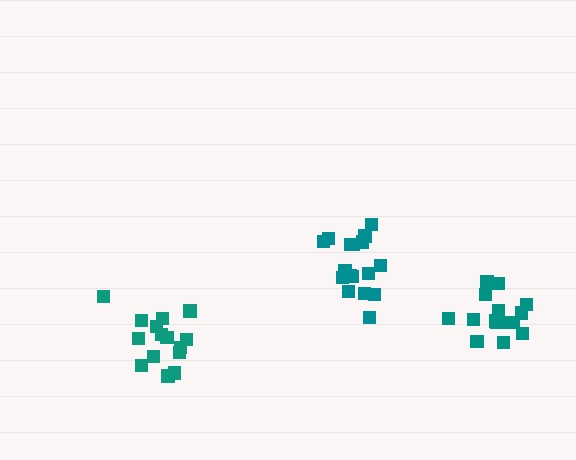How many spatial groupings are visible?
There are 3 spatial groupings.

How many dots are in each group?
Group 1: 15 dots, Group 2: 17 dots, Group 3: 15 dots (47 total).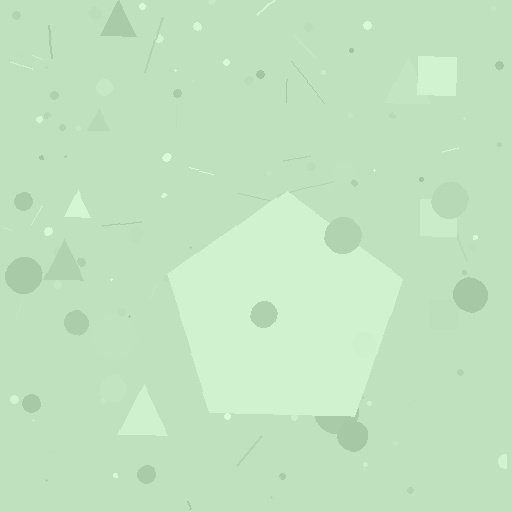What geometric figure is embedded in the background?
A pentagon is embedded in the background.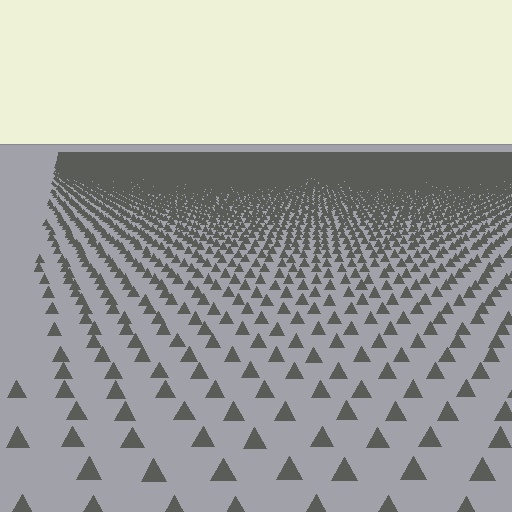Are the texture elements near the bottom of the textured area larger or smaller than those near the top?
Larger. Near the bottom, elements are closer to the viewer and appear at a bigger on-screen size.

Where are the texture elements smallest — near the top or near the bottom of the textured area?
Near the top.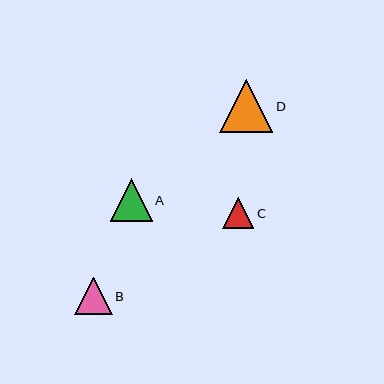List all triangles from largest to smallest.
From largest to smallest: D, A, B, C.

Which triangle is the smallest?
Triangle C is the smallest with a size of approximately 32 pixels.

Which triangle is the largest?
Triangle D is the largest with a size of approximately 53 pixels.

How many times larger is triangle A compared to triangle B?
Triangle A is approximately 1.1 times the size of triangle B.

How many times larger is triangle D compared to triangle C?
Triangle D is approximately 1.7 times the size of triangle C.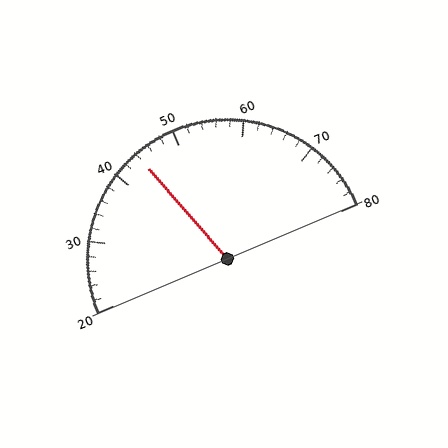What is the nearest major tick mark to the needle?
The nearest major tick mark is 40.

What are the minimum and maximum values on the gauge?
The gauge ranges from 20 to 80.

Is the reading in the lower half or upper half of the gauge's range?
The reading is in the lower half of the range (20 to 80).